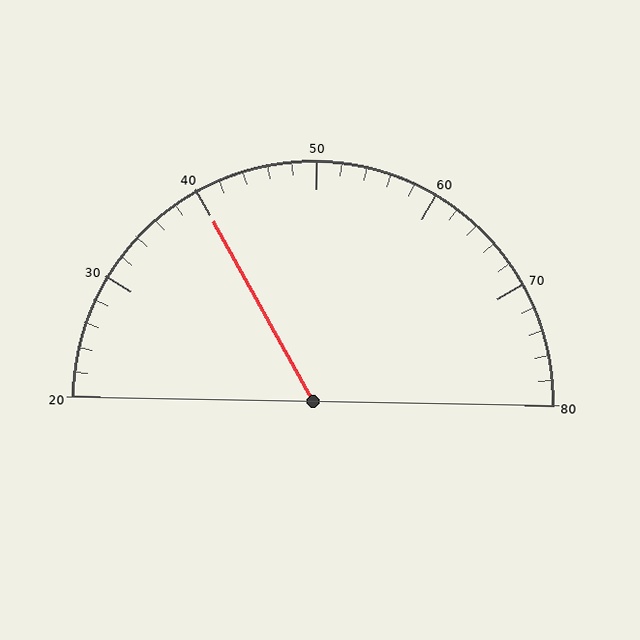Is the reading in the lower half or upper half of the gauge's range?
The reading is in the lower half of the range (20 to 80).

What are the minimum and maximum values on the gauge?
The gauge ranges from 20 to 80.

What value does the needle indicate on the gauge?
The needle indicates approximately 40.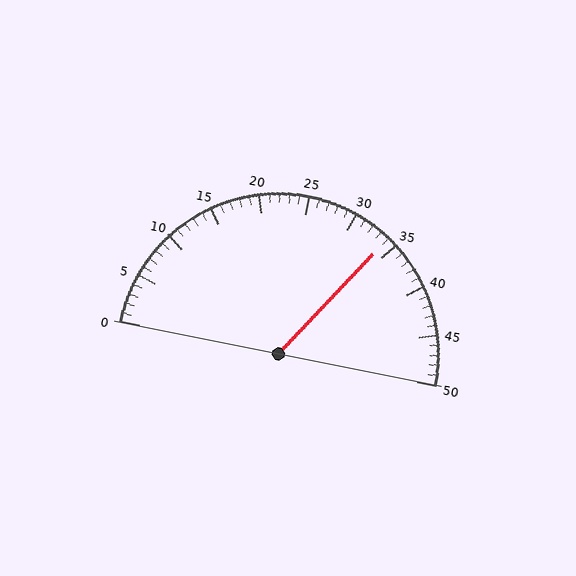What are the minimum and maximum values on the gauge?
The gauge ranges from 0 to 50.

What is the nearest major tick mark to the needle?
The nearest major tick mark is 35.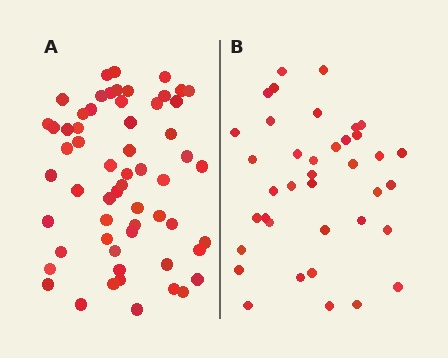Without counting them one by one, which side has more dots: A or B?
Region A (the left region) has more dots.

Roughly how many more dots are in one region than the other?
Region A has approximately 20 more dots than region B.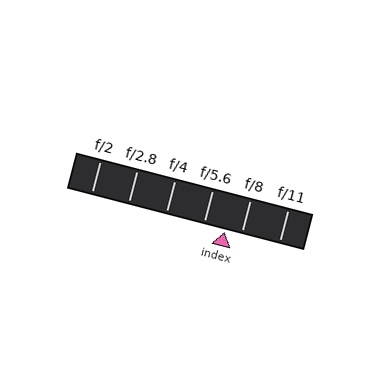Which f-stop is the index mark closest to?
The index mark is closest to f/8.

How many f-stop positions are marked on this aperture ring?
There are 6 f-stop positions marked.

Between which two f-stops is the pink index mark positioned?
The index mark is between f/5.6 and f/8.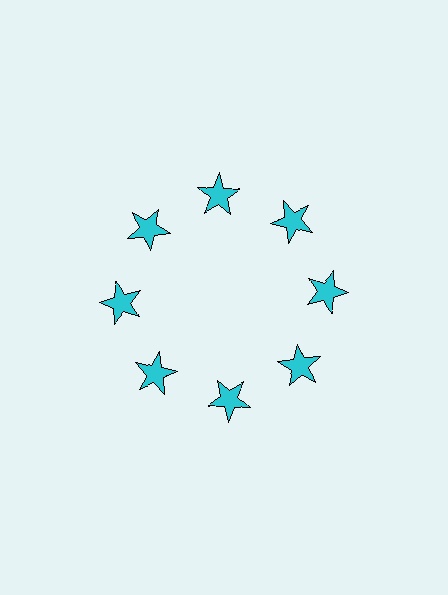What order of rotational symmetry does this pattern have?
This pattern has 8-fold rotational symmetry.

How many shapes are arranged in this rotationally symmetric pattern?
There are 8 shapes, arranged in 8 groups of 1.